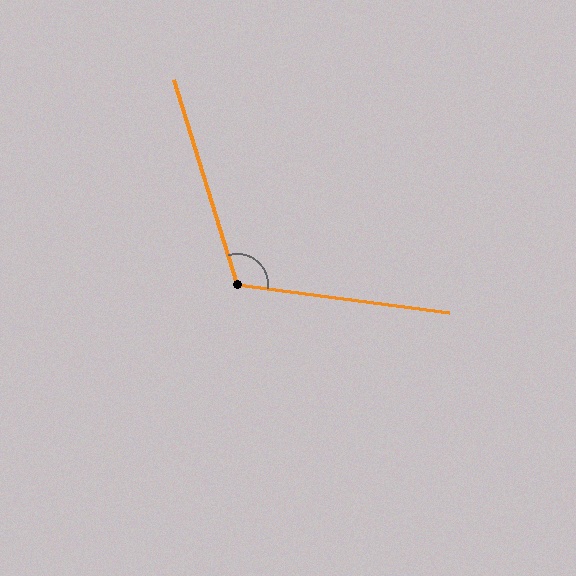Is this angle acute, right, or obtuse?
It is obtuse.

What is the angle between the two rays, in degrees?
Approximately 115 degrees.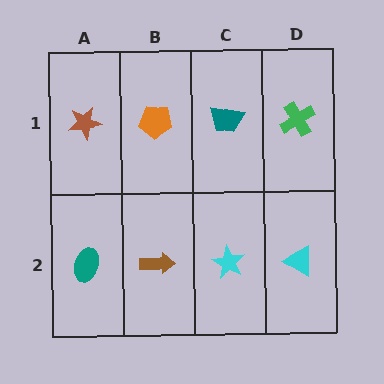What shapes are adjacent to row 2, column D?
A green cross (row 1, column D), a cyan star (row 2, column C).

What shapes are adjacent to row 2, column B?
An orange pentagon (row 1, column B), a teal ellipse (row 2, column A), a cyan star (row 2, column C).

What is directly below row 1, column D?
A cyan triangle.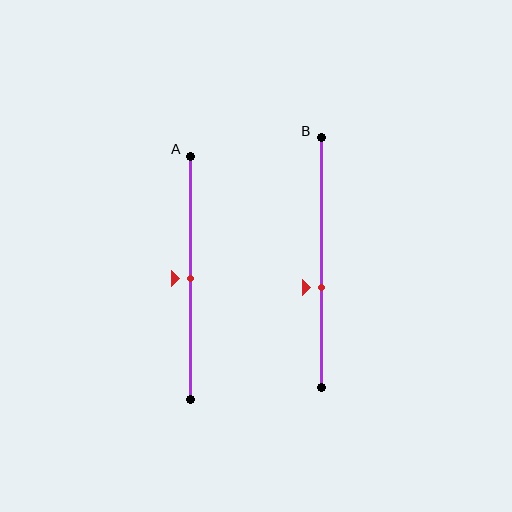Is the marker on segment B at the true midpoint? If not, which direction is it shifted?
No, the marker on segment B is shifted downward by about 10% of the segment length.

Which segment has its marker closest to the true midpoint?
Segment A has its marker closest to the true midpoint.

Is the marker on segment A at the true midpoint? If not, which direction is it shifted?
Yes, the marker on segment A is at the true midpoint.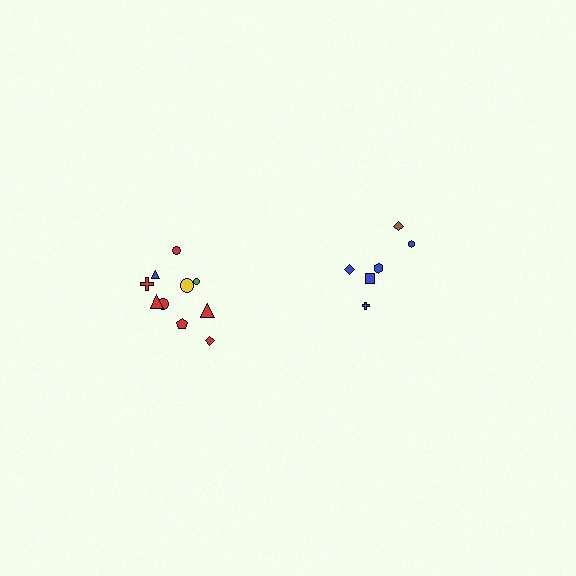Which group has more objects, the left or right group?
The left group.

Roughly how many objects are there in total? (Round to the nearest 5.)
Roughly 15 objects in total.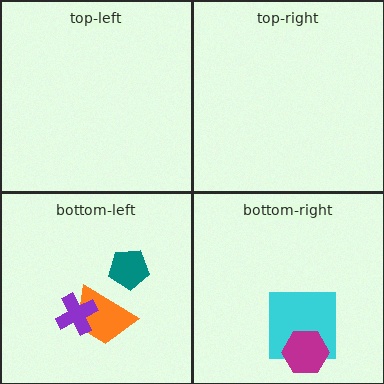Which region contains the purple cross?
The bottom-left region.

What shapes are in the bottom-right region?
The cyan square, the magenta hexagon.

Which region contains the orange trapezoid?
The bottom-left region.